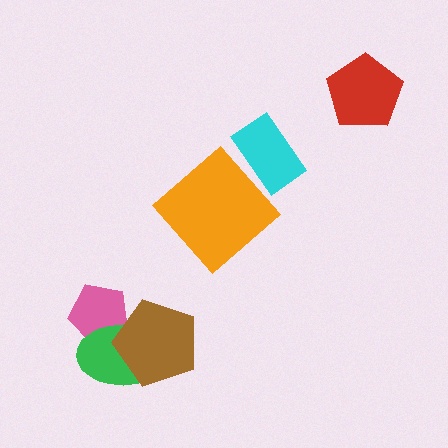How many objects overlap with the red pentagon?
0 objects overlap with the red pentagon.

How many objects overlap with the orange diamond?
0 objects overlap with the orange diamond.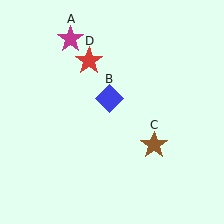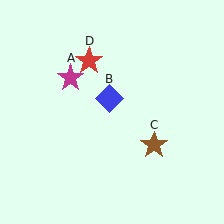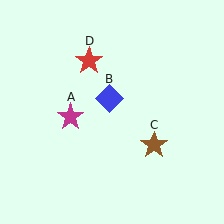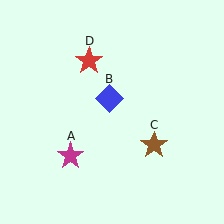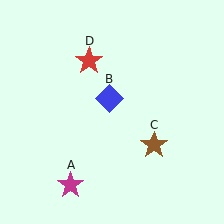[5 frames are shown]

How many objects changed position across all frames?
1 object changed position: magenta star (object A).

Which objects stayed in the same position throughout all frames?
Blue diamond (object B) and brown star (object C) and red star (object D) remained stationary.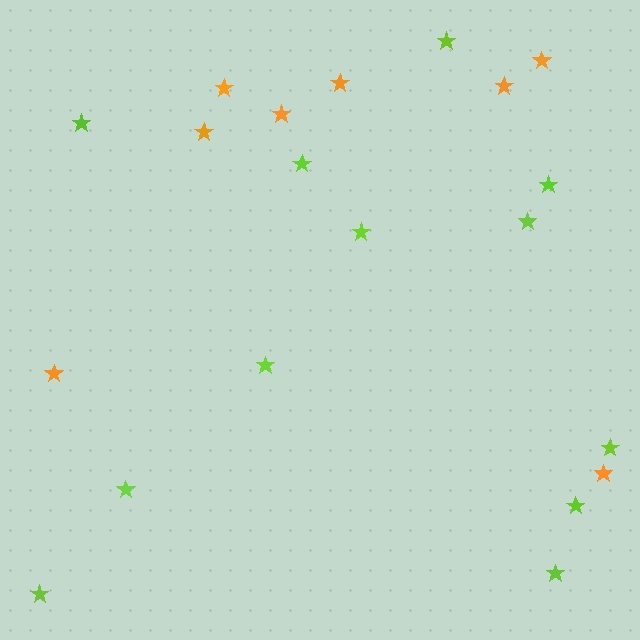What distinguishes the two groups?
There are 2 groups: one group of orange stars (8) and one group of lime stars (12).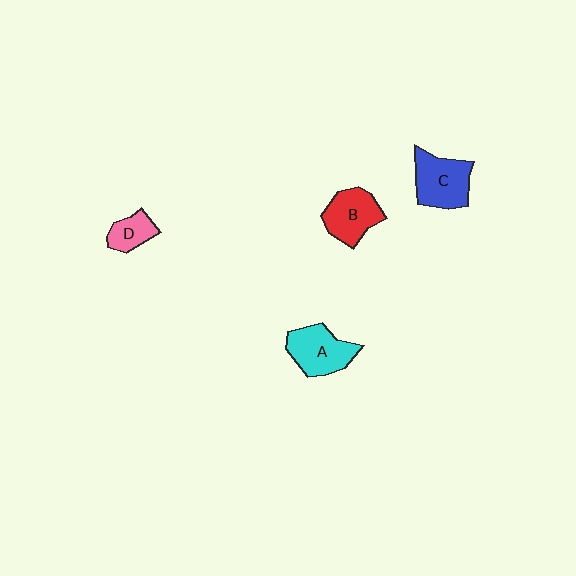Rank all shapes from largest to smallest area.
From largest to smallest: C (blue), A (cyan), B (red), D (pink).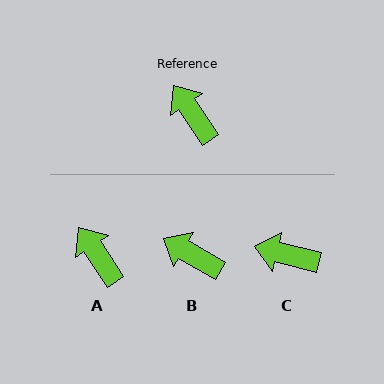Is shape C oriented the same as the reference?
No, it is off by about 42 degrees.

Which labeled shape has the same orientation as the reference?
A.